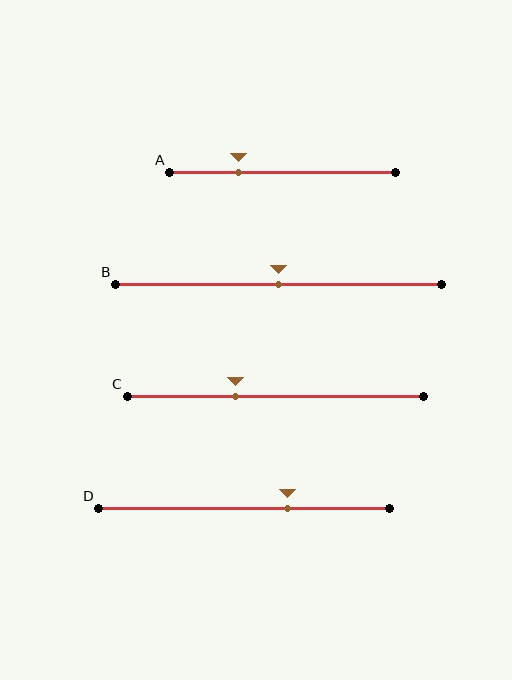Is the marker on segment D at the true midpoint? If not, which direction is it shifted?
No, the marker on segment D is shifted to the right by about 15% of the segment length.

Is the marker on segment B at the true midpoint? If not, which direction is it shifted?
Yes, the marker on segment B is at the true midpoint.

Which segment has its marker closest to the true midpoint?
Segment B has its marker closest to the true midpoint.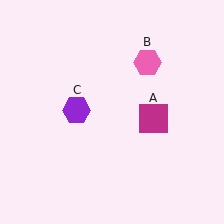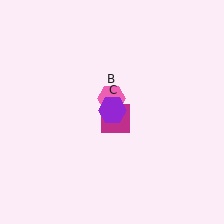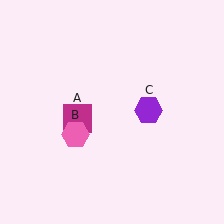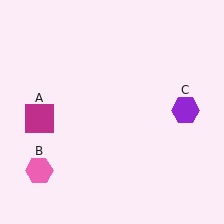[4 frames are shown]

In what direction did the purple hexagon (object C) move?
The purple hexagon (object C) moved right.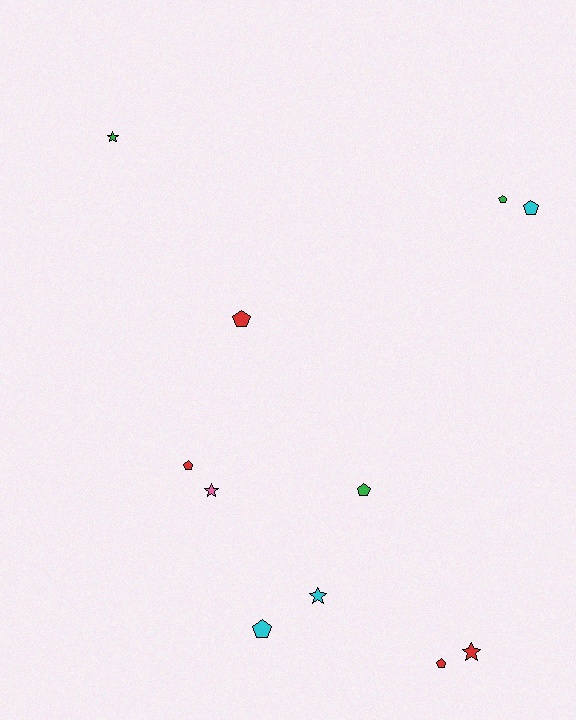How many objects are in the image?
There are 11 objects.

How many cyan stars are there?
There is 1 cyan star.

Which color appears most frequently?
Red, with 4 objects.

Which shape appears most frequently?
Pentagon, with 7 objects.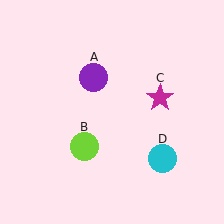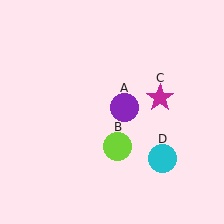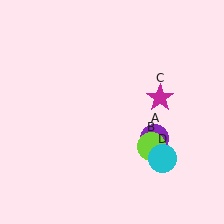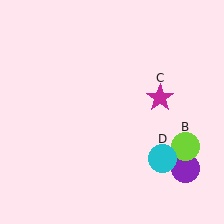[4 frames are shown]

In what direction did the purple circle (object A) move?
The purple circle (object A) moved down and to the right.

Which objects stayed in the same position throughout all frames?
Magenta star (object C) and cyan circle (object D) remained stationary.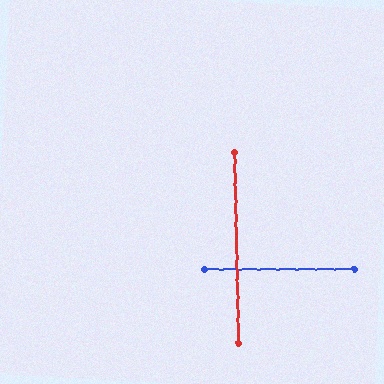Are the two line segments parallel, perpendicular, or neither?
Perpendicular — they meet at approximately 89°.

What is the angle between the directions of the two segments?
Approximately 89 degrees.